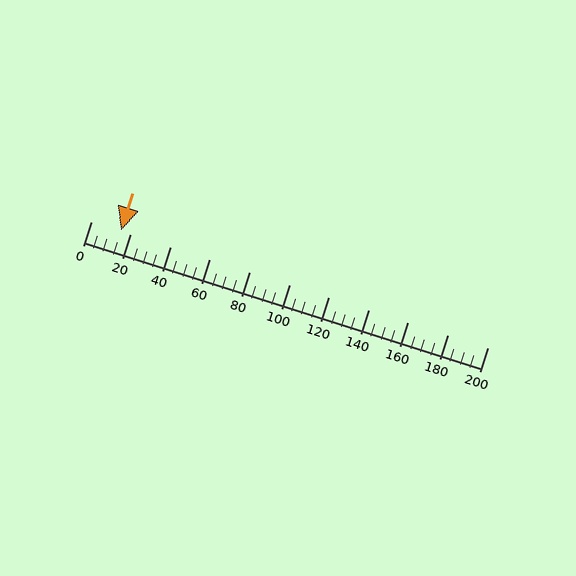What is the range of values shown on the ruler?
The ruler shows values from 0 to 200.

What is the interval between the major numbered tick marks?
The major tick marks are spaced 20 units apart.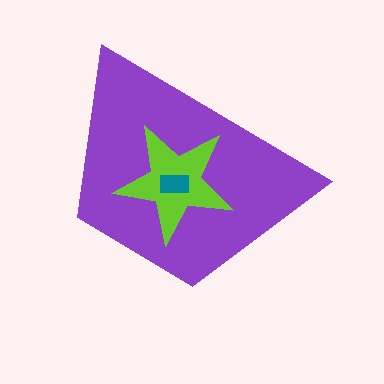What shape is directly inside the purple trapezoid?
The lime star.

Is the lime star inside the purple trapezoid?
Yes.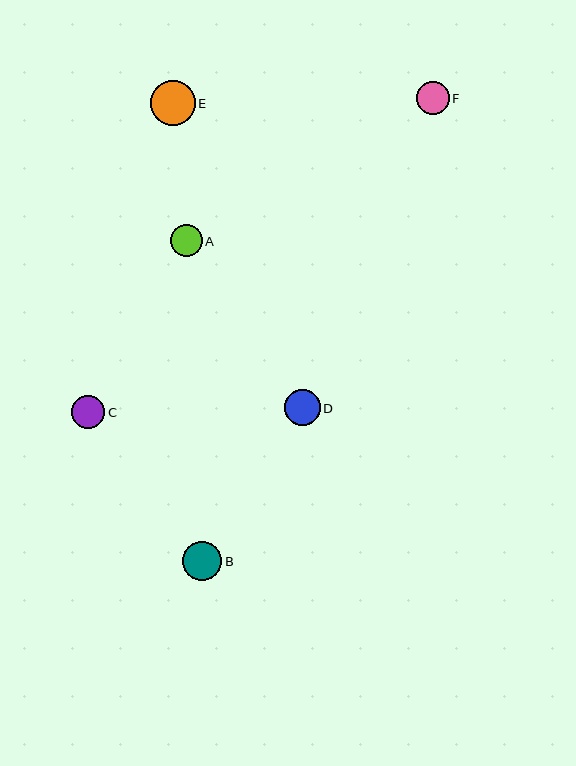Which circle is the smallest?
Circle A is the smallest with a size of approximately 32 pixels.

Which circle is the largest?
Circle E is the largest with a size of approximately 45 pixels.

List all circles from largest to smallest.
From largest to smallest: E, B, D, C, F, A.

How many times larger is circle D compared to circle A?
Circle D is approximately 1.2 times the size of circle A.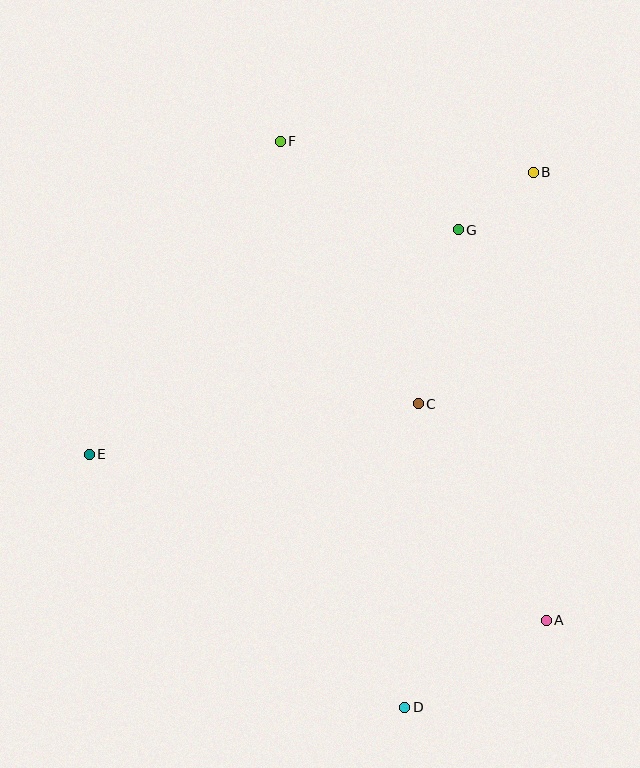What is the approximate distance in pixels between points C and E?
The distance between C and E is approximately 333 pixels.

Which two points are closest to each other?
Points B and G are closest to each other.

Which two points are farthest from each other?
Points D and F are farthest from each other.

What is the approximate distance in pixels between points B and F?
The distance between B and F is approximately 255 pixels.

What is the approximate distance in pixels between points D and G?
The distance between D and G is approximately 481 pixels.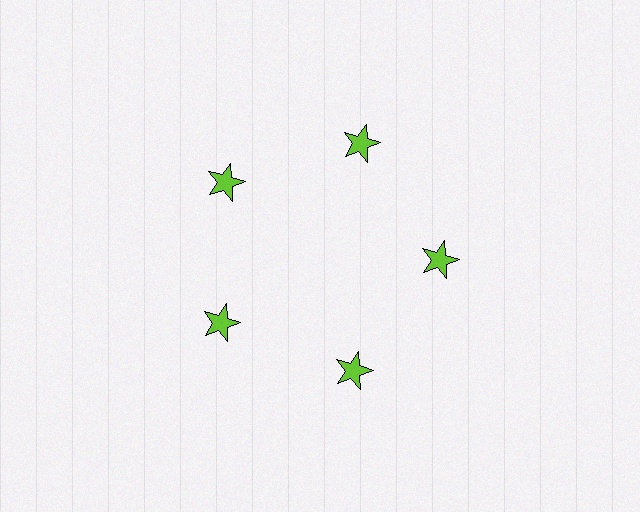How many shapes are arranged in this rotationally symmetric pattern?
There are 5 shapes, arranged in 5 groups of 1.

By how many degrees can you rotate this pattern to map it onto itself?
The pattern maps onto itself every 72 degrees of rotation.